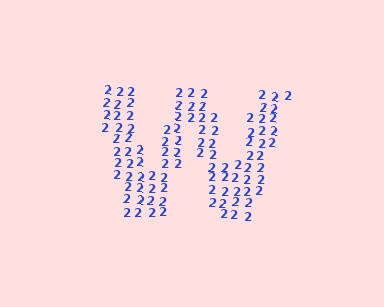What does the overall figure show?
The overall figure shows the letter W.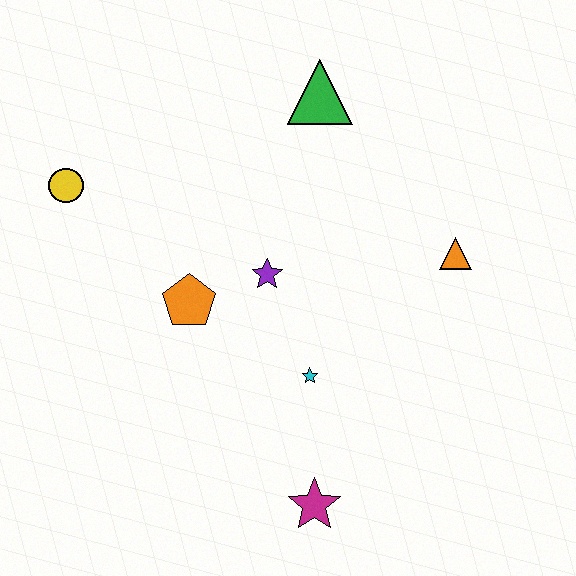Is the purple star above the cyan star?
Yes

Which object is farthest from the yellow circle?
The magenta star is farthest from the yellow circle.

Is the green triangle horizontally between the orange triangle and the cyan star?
Yes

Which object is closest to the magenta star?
The cyan star is closest to the magenta star.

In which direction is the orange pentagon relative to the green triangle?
The orange pentagon is below the green triangle.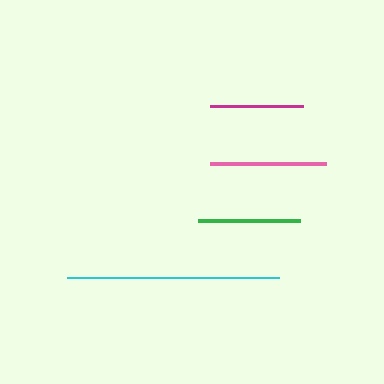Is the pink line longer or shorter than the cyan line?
The cyan line is longer than the pink line.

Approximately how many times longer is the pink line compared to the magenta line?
The pink line is approximately 1.2 times the length of the magenta line.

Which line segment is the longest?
The cyan line is the longest at approximately 212 pixels.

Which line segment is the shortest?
The magenta line is the shortest at approximately 93 pixels.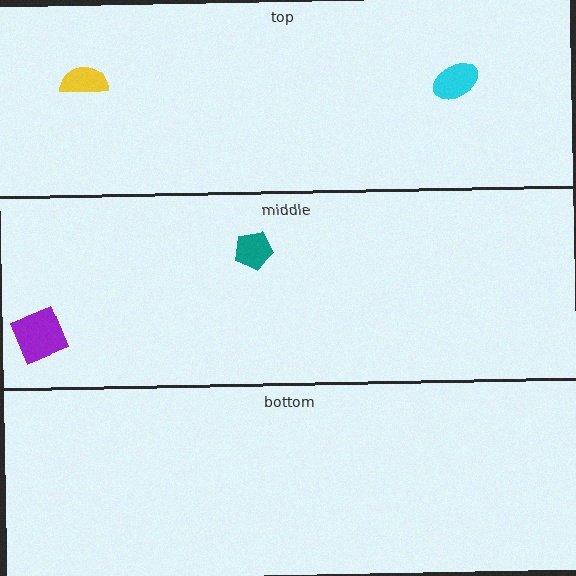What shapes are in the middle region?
The teal pentagon, the purple diamond.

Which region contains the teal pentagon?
The middle region.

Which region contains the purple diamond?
The middle region.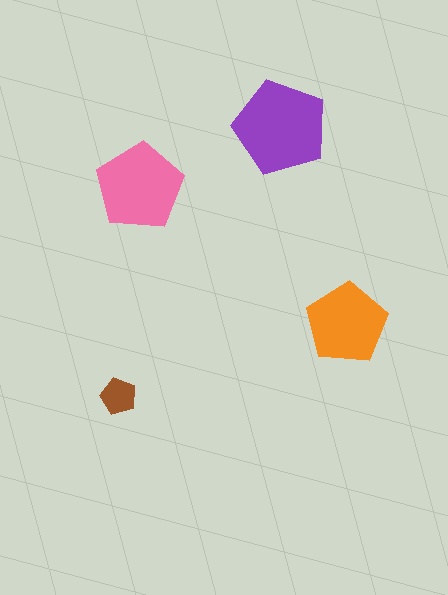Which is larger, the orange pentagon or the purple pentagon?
The purple one.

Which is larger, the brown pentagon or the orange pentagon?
The orange one.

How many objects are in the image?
There are 4 objects in the image.